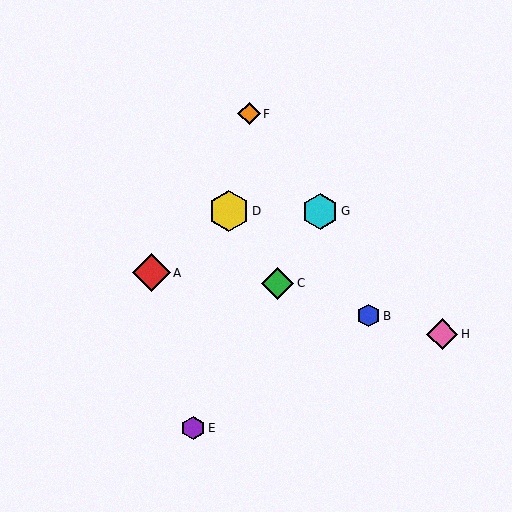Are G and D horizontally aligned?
Yes, both are at y≈211.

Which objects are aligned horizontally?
Objects D, G are aligned horizontally.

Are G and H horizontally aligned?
No, G is at y≈211 and H is at y≈334.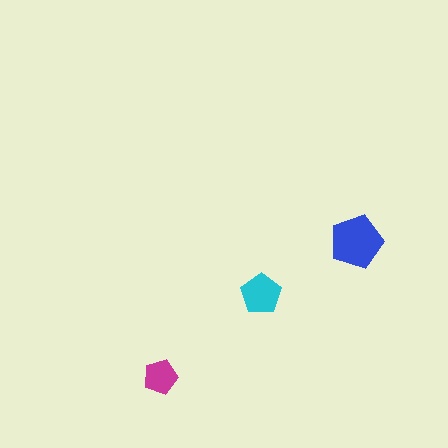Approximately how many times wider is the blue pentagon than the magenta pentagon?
About 1.5 times wider.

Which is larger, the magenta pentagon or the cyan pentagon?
The cyan one.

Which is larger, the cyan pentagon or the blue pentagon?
The blue one.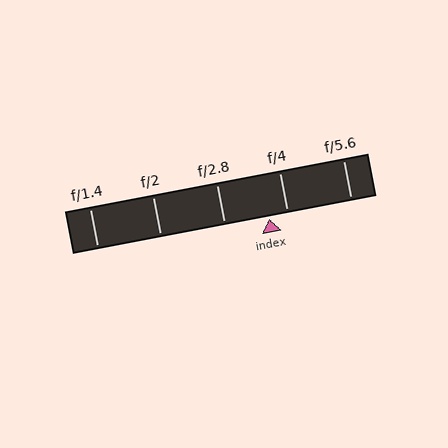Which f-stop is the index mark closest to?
The index mark is closest to f/4.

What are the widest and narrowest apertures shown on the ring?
The widest aperture shown is f/1.4 and the narrowest is f/5.6.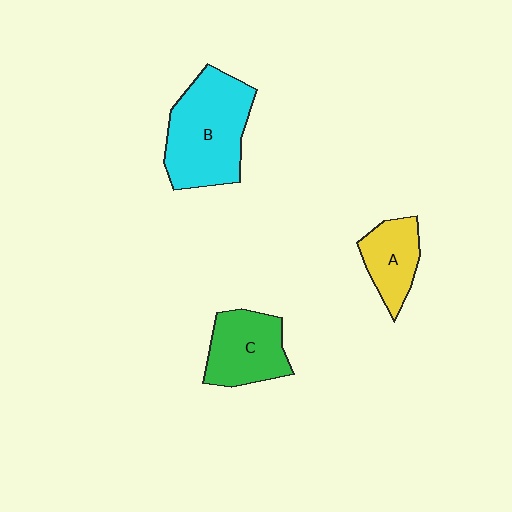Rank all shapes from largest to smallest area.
From largest to smallest: B (cyan), C (green), A (yellow).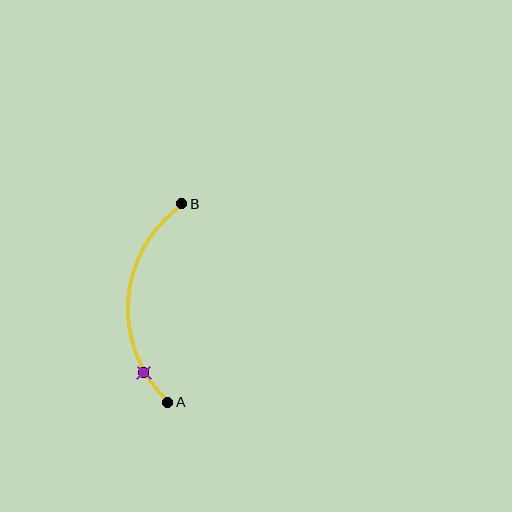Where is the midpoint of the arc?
The arc midpoint is the point on the curve farthest from the straight line joining A and B. It sits to the left of that line.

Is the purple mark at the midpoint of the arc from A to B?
No. The purple mark lies on the arc but is closer to endpoint A. The arc midpoint would be at the point on the curve equidistant along the arc from both A and B.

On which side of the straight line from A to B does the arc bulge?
The arc bulges to the left of the straight line connecting A and B.